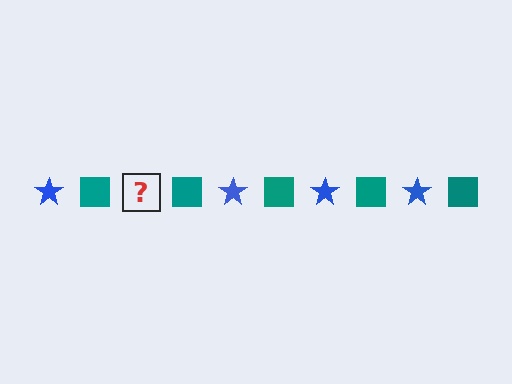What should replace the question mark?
The question mark should be replaced with a blue star.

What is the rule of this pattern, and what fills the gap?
The rule is that the pattern alternates between blue star and teal square. The gap should be filled with a blue star.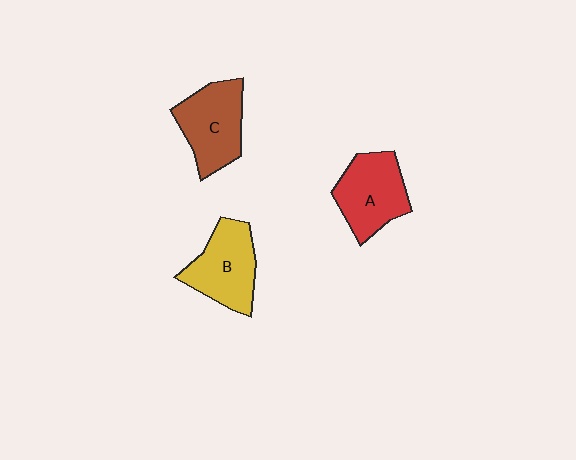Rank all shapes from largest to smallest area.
From largest to smallest: A (red), C (brown), B (yellow).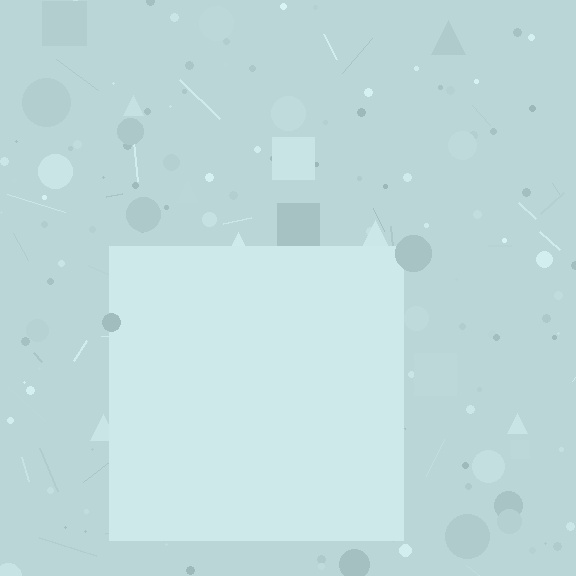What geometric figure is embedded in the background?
A square is embedded in the background.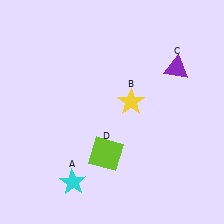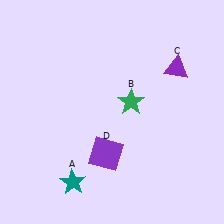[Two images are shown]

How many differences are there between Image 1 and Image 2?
There are 3 differences between the two images.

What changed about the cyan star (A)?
In Image 1, A is cyan. In Image 2, it changed to teal.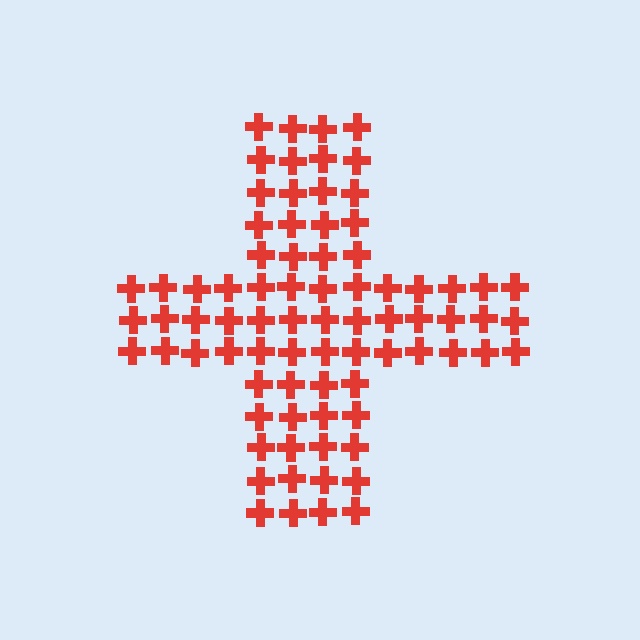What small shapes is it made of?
It is made of small crosses.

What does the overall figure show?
The overall figure shows a cross.